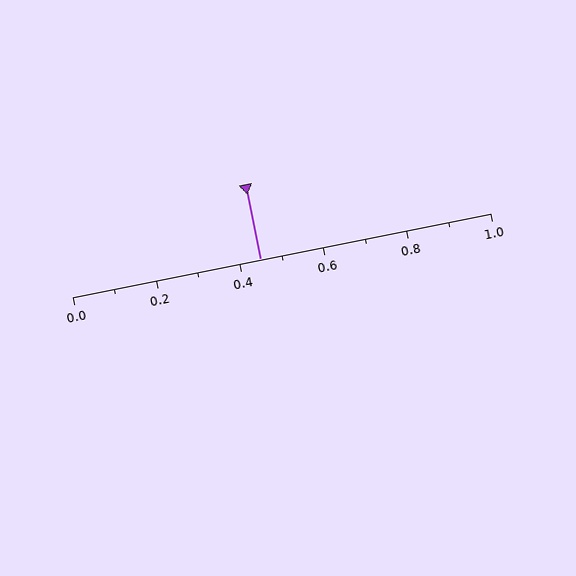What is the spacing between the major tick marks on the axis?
The major ticks are spaced 0.2 apart.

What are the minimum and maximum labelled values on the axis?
The axis runs from 0.0 to 1.0.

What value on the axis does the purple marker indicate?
The marker indicates approximately 0.45.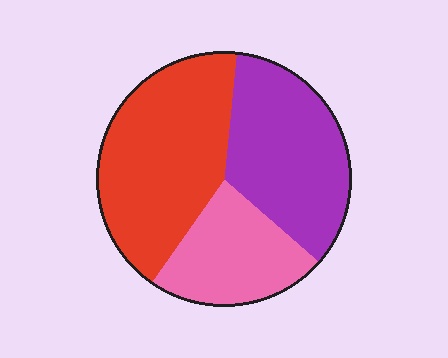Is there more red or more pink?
Red.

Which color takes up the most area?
Red, at roughly 40%.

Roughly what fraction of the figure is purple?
Purple takes up about one third (1/3) of the figure.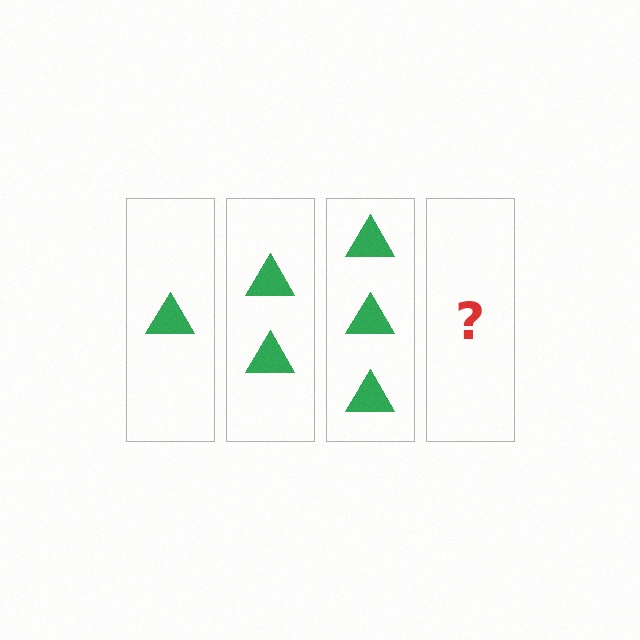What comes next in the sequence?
The next element should be 4 triangles.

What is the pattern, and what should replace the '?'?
The pattern is that each step adds one more triangle. The '?' should be 4 triangles.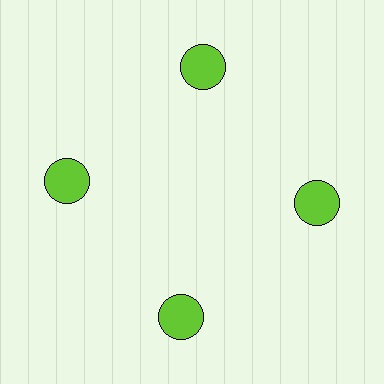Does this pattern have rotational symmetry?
Yes, this pattern has 4-fold rotational symmetry. It looks the same after rotating 90 degrees around the center.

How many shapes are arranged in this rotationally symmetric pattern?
There are 4 shapes, arranged in 4 groups of 1.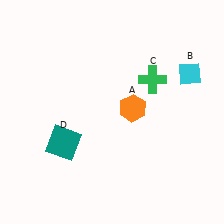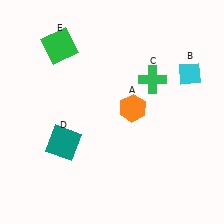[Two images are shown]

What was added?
A green square (E) was added in Image 2.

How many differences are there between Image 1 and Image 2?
There is 1 difference between the two images.